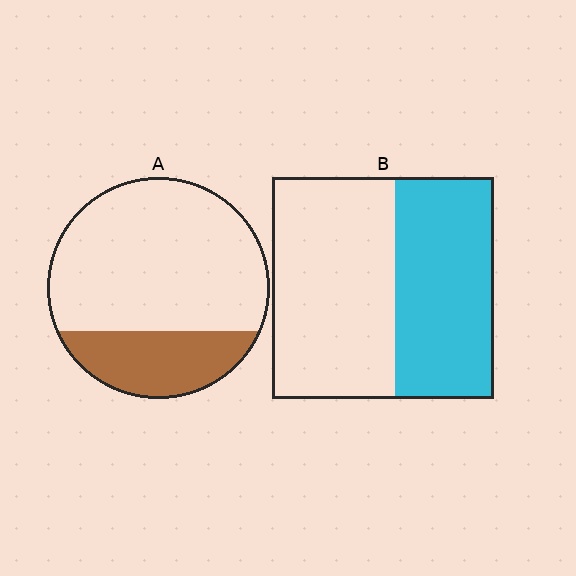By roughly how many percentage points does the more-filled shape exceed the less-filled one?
By roughly 20 percentage points (B over A).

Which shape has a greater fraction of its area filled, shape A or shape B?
Shape B.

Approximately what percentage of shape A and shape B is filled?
A is approximately 25% and B is approximately 45%.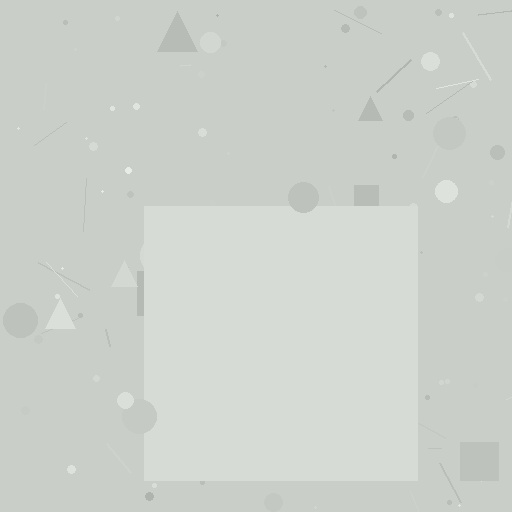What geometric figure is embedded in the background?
A square is embedded in the background.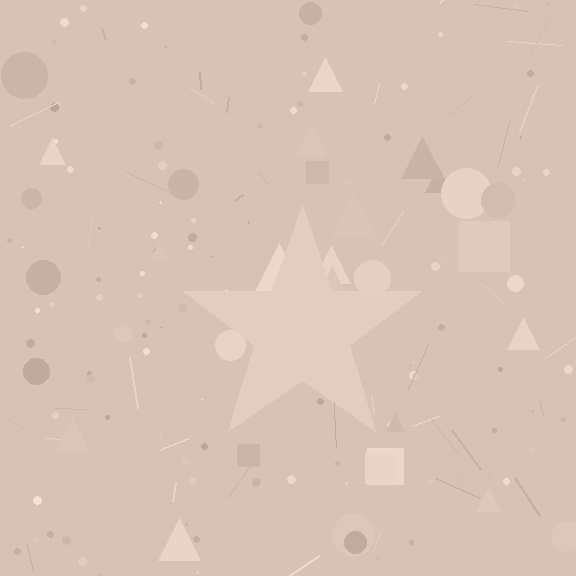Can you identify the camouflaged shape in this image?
The camouflaged shape is a star.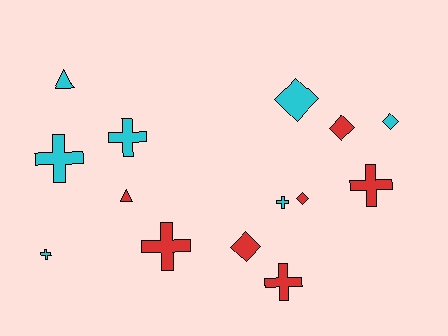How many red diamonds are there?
There are 3 red diamonds.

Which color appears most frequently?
Cyan, with 7 objects.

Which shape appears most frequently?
Cross, with 7 objects.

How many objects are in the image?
There are 14 objects.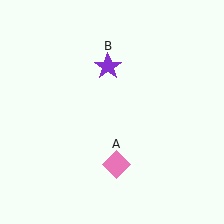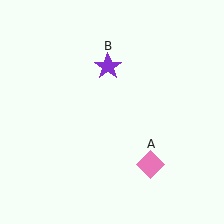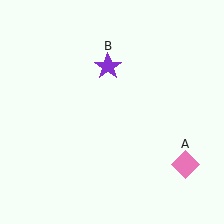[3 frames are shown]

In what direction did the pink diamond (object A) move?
The pink diamond (object A) moved right.